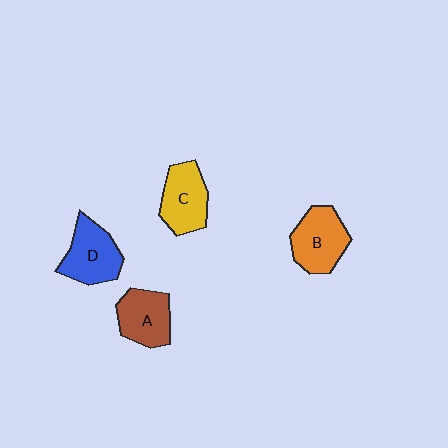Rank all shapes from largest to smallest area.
From largest to smallest: B (orange), D (blue), C (yellow), A (brown).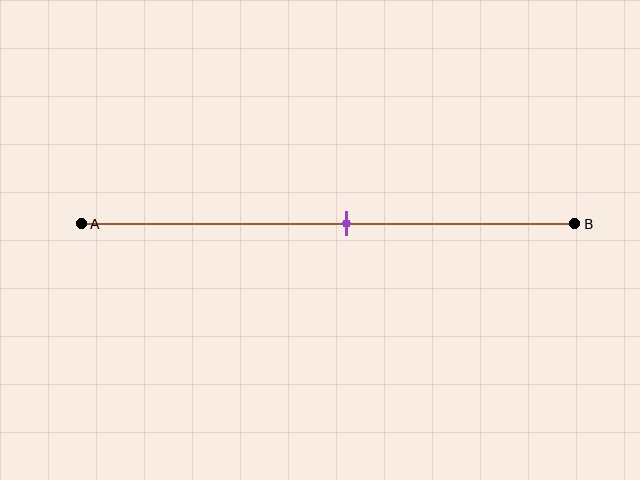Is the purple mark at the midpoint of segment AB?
No, the mark is at about 55% from A, not at the 50% midpoint.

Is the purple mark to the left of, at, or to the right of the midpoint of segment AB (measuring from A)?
The purple mark is to the right of the midpoint of segment AB.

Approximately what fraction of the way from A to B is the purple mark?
The purple mark is approximately 55% of the way from A to B.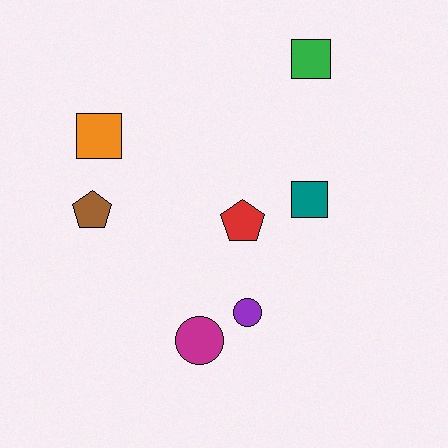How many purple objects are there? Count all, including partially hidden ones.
There is 1 purple object.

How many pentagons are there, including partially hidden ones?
There are 2 pentagons.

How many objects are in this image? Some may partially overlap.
There are 7 objects.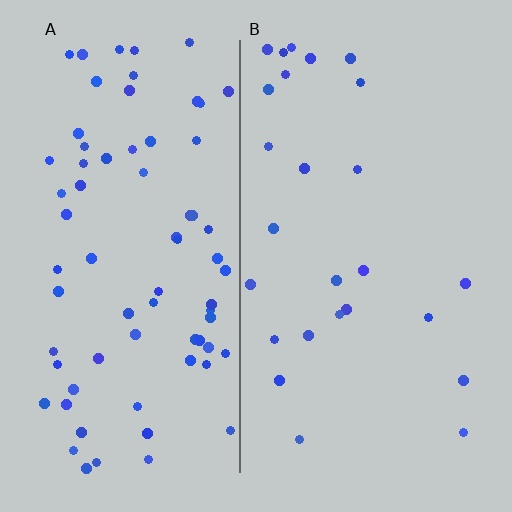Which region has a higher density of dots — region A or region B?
A (the left).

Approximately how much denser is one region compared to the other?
Approximately 2.8× — region A over region B.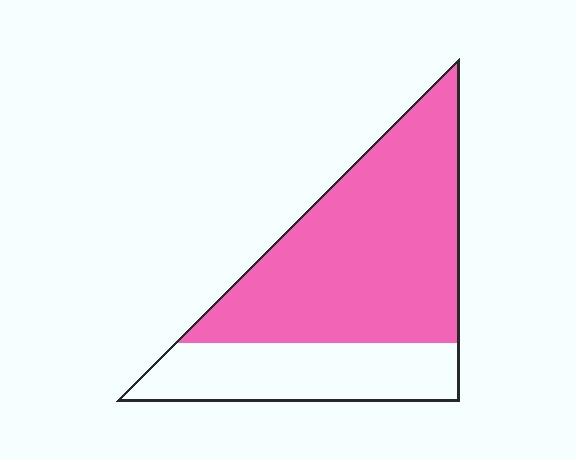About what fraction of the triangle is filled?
About two thirds (2/3).